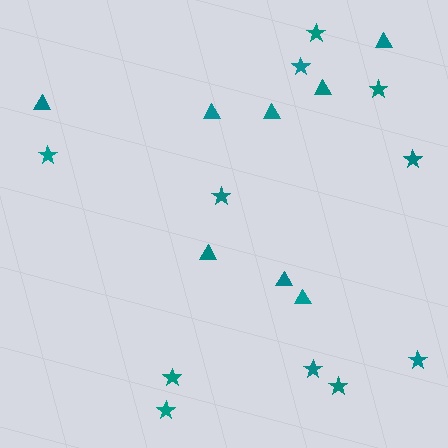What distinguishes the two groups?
There are 2 groups: one group of stars (11) and one group of triangles (8).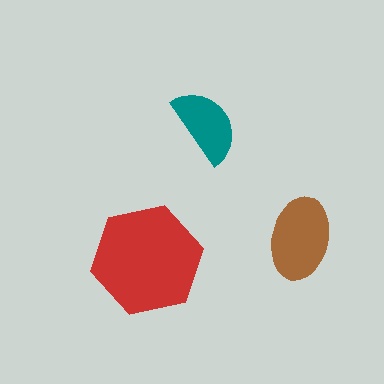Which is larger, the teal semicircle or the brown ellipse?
The brown ellipse.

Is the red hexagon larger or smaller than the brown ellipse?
Larger.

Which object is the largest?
The red hexagon.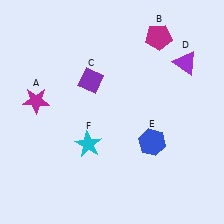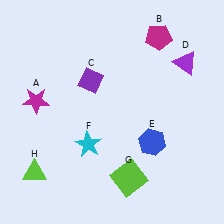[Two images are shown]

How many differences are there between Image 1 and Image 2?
There are 2 differences between the two images.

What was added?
A lime square (G), a lime triangle (H) were added in Image 2.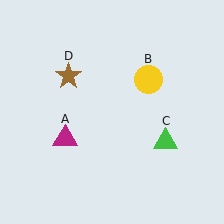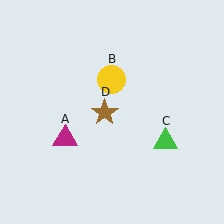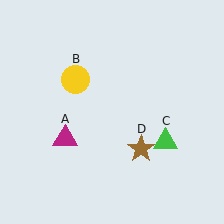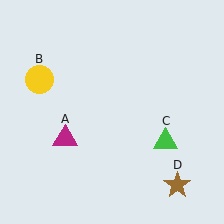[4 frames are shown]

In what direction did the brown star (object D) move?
The brown star (object D) moved down and to the right.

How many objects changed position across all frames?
2 objects changed position: yellow circle (object B), brown star (object D).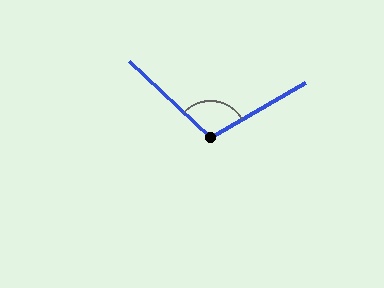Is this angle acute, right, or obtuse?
It is obtuse.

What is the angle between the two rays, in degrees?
Approximately 107 degrees.